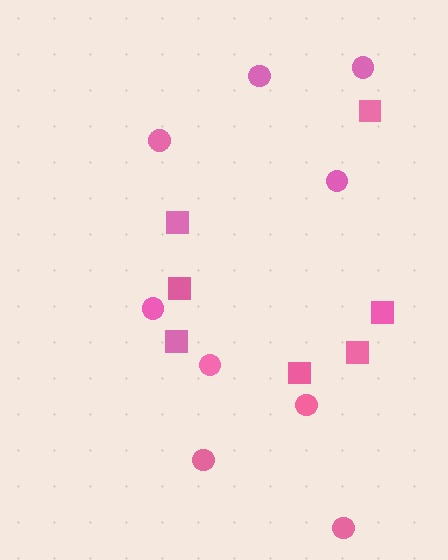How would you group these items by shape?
There are 2 groups: one group of circles (9) and one group of squares (7).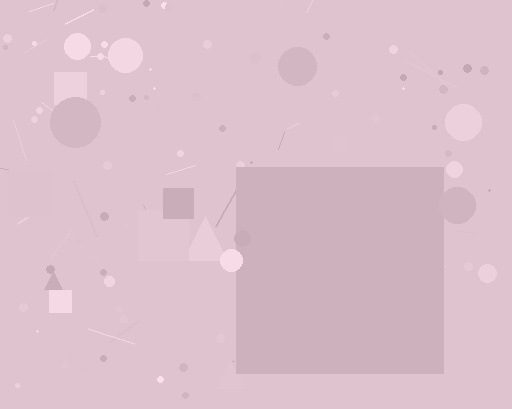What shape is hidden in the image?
A square is hidden in the image.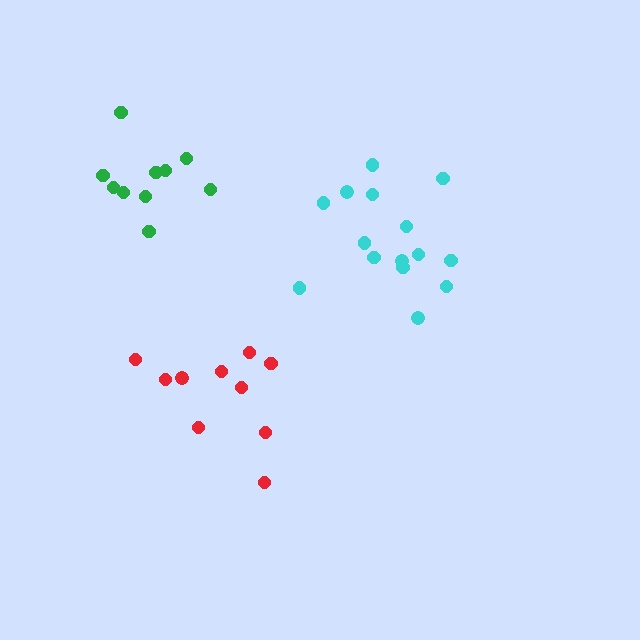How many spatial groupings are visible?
There are 3 spatial groupings.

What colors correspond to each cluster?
The clusters are colored: green, red, cyan.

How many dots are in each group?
Group 1: 10 dots, Group 2: 10 dots, Group 3: 15 dots (35 total).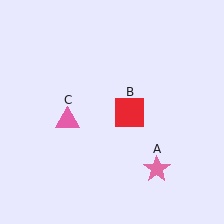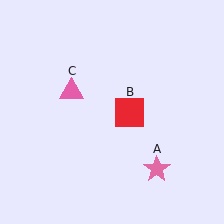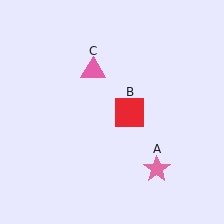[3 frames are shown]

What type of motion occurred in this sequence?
The pink triangle (object C) rotated clockwise around the center of the scene.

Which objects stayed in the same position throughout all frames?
Pink star (object A) and red square (object B) remained stationary.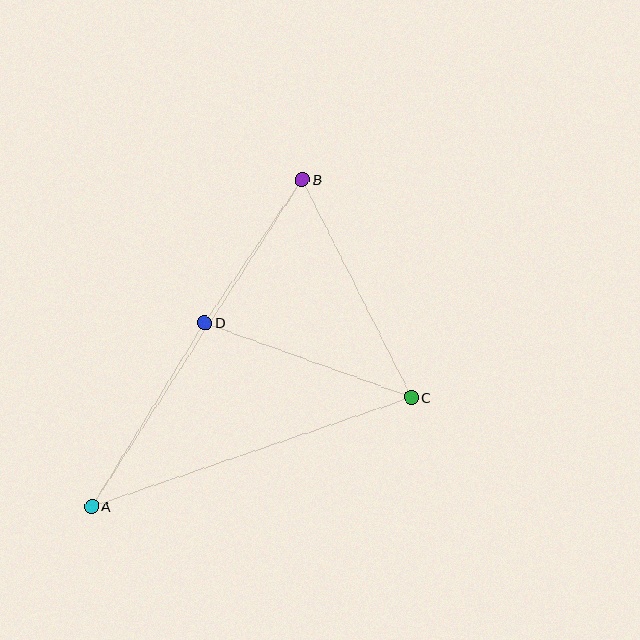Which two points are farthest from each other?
Points A and B are farthest from each other.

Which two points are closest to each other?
Points B and D are closest to each other.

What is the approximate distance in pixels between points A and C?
The distance between A and C is approximately 338 pixels.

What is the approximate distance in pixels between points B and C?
The distance between B and C is approximately 244 pixels.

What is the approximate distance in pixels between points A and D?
The distance between A and D is approximately 215 pixels.